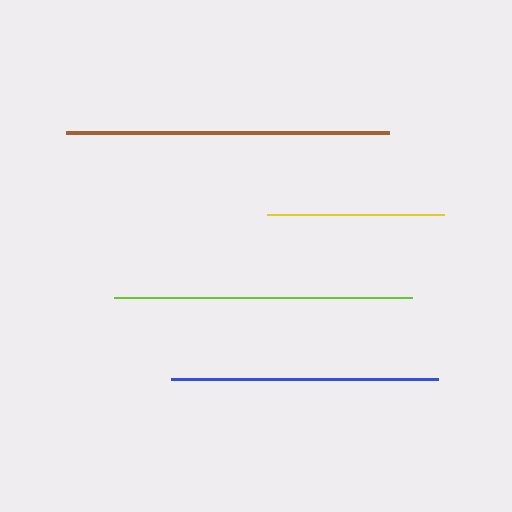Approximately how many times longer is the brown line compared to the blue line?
The brown line is approximately 1.2 times the length of the blue line.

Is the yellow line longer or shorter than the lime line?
The lime line is longer than the yellow line.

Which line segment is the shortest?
The yellow line is the shortest at approximately 176 pixels.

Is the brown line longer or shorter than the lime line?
The brown line is longer than the lime line.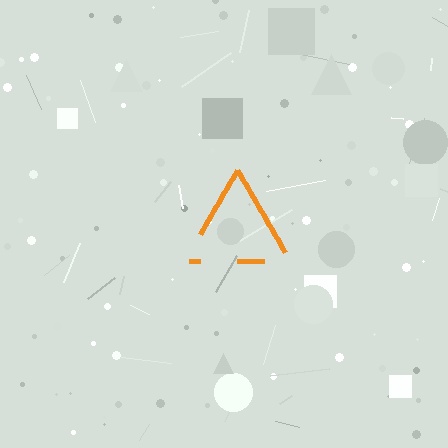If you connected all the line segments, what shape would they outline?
They would outline a triangle.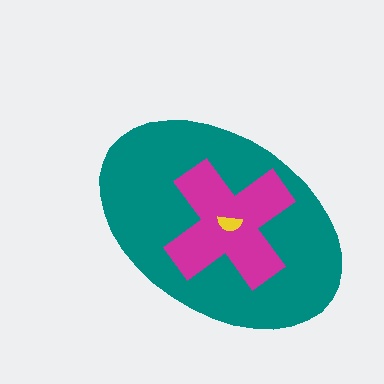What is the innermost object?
The yellow semicircle.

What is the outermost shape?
The teal ellipse.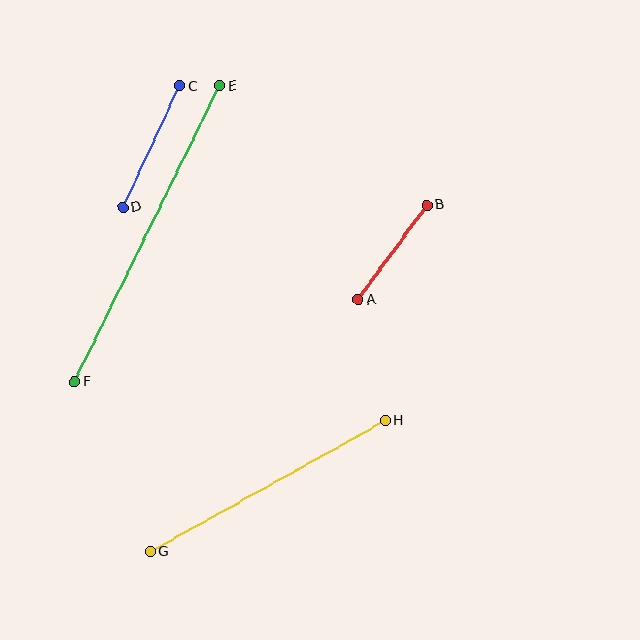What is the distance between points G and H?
The distance is approximately 269 pixels.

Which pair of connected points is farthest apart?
Points E and F are farthest apart.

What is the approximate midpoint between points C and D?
The midpoint is at approximately (151, 147) pixels.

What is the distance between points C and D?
The distance is approximately 134 pixels.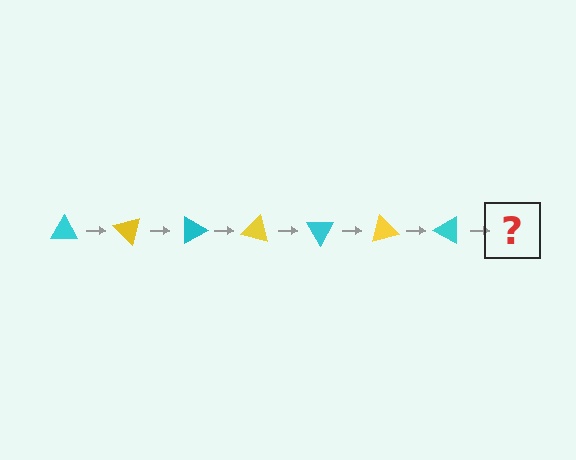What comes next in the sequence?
The next element should be a yellow triangle, rotated 315 degrees from the start.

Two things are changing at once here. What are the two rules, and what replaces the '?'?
The two rules are that it rotates 45 degrees each step and the color cycles through cyan and yellow. The '?' should be a yellow triangle, rotated 315 degrees from the start.